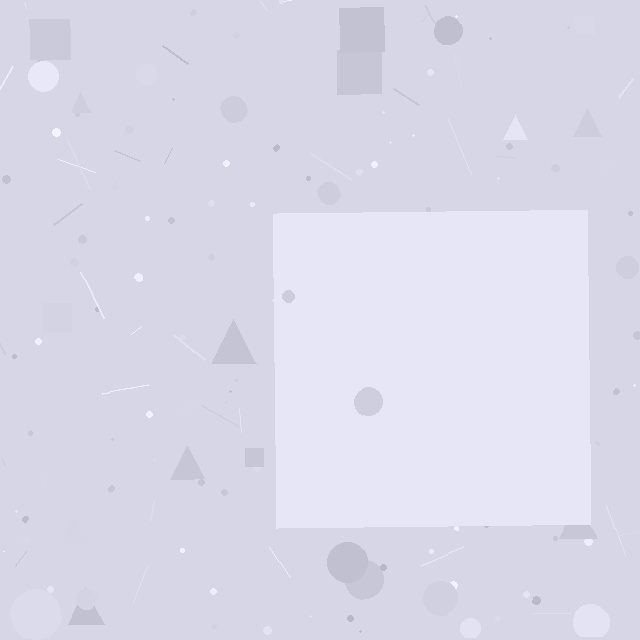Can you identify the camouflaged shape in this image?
The camouflaged shape is a square.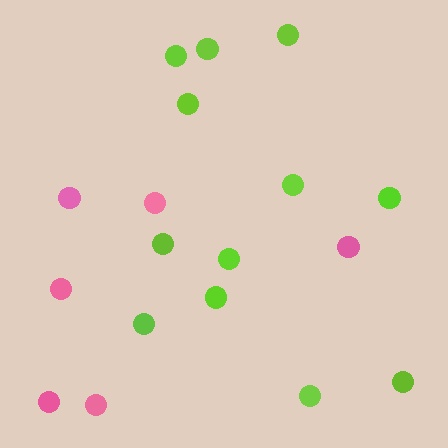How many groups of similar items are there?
There are 2 groups: one group of pink circles (6) and one group of lime circles (12).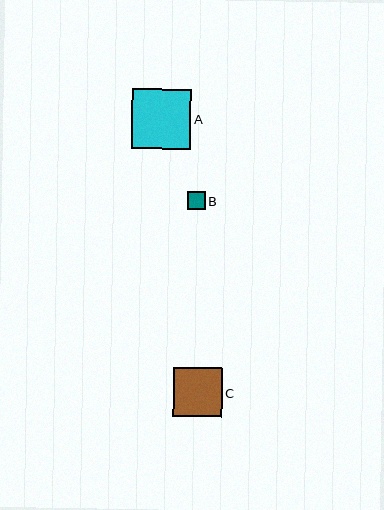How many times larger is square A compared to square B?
Square A is approximately 3.3 times the size of square B.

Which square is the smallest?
Square B is the smallest with a size of approximately 18 pixels.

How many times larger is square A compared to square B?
Square A is approximately 3.3 times the size of square B.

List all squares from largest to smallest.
From largest to smallest: A, C, B.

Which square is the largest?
Square A is the largest with a size of approximately 59 pixels.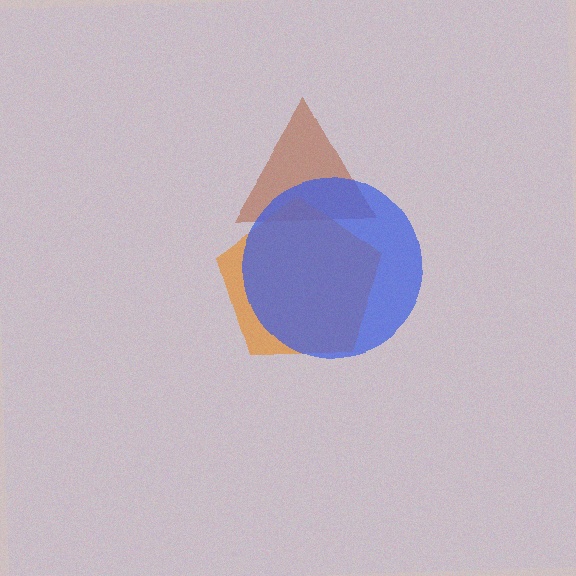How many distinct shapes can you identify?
There are 3 distinct shapes: a brown triangle, an orange pentagon, a blue circle.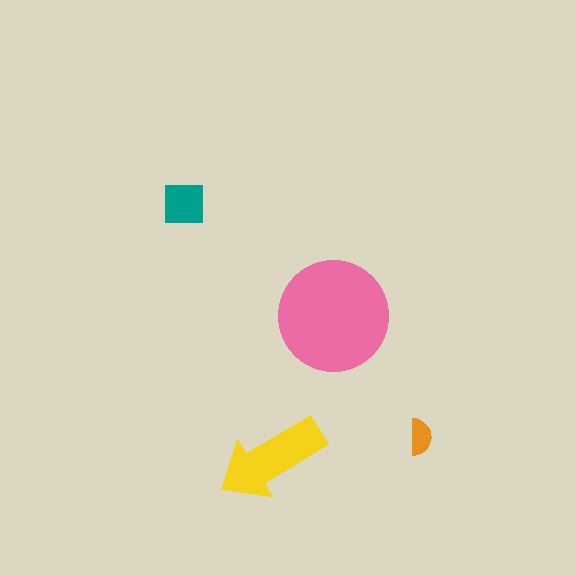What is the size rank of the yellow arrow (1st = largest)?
2nd.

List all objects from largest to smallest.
The pink circle, the yellow arrow, the teal square, the orange semicircle.